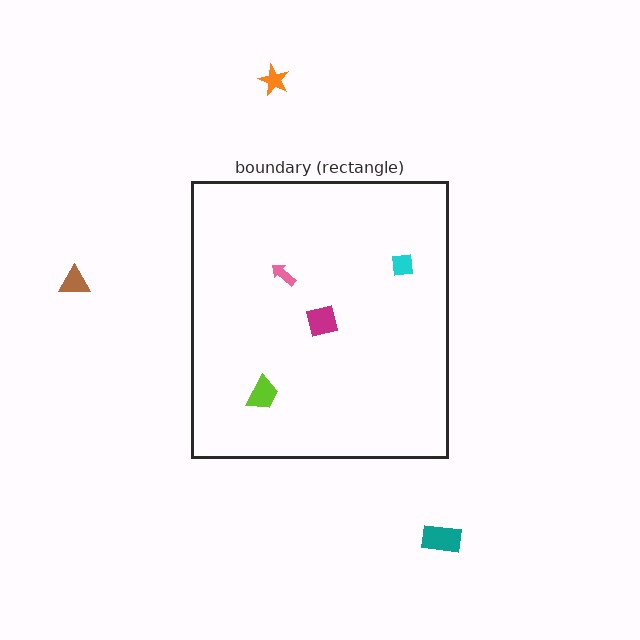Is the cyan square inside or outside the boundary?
Inside.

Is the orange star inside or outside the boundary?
Outside.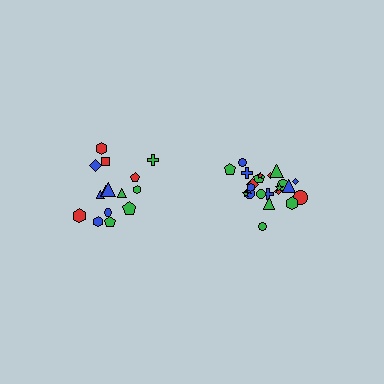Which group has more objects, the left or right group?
The right group.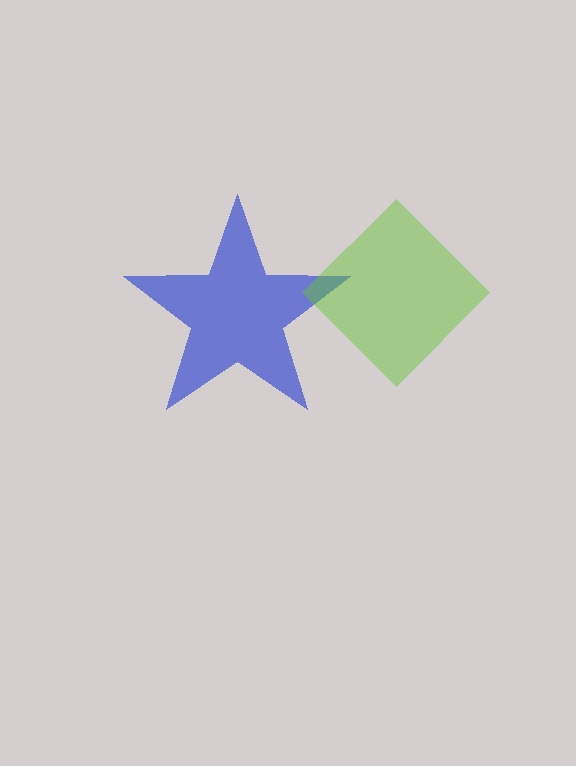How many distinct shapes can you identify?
There are 2 distinct shapes: a blue star, a lime diamond.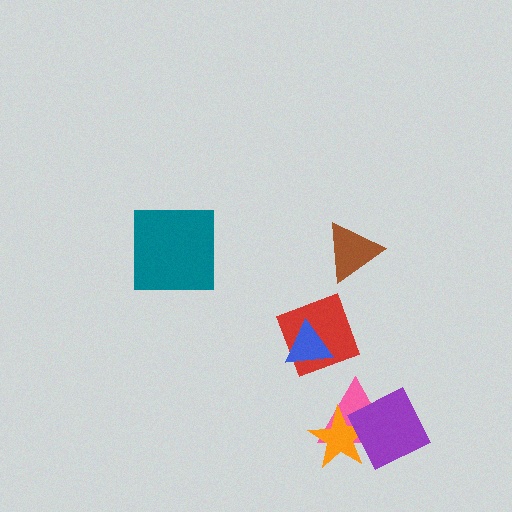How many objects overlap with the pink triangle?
2 objects overlap with the pink triangle.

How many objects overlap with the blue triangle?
1 object overlaps with the blue triangle.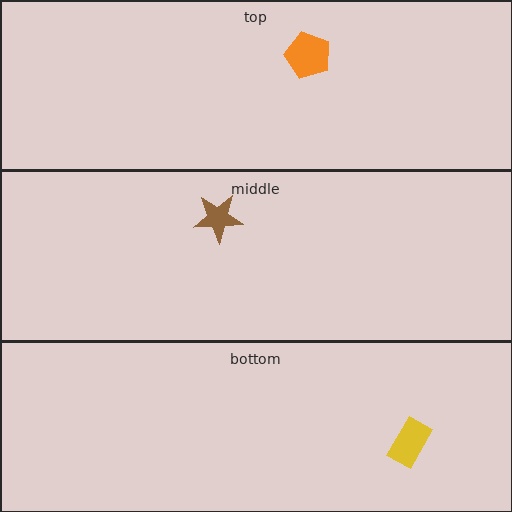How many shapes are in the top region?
1.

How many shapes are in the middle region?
1.